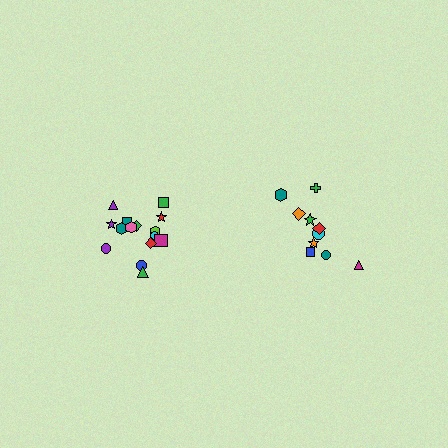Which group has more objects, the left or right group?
The left group.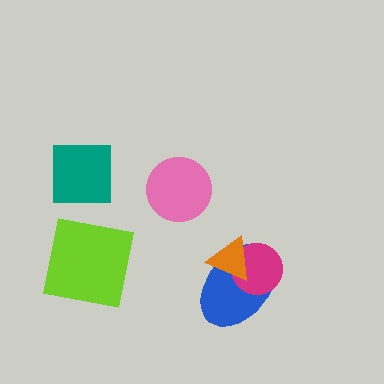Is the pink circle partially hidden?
No, no other shape covers it.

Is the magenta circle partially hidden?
Yes, it is partially covered by another shape.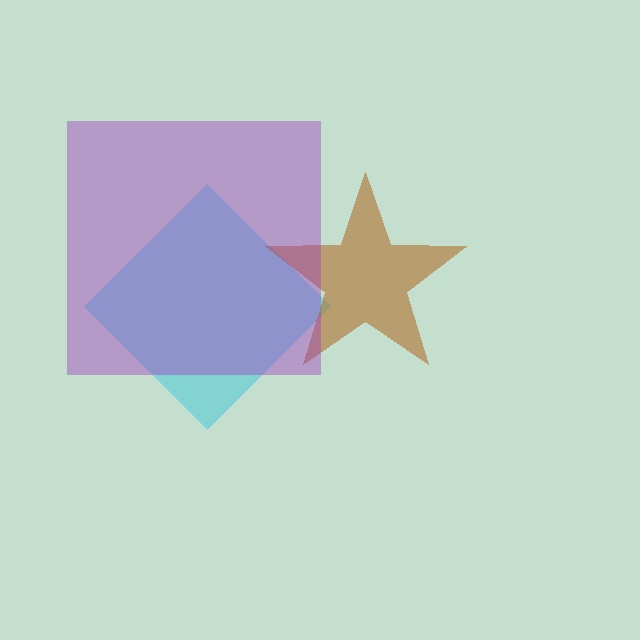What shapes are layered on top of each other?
The layered shapes are: a cyan diamond, a brown star, a purple square.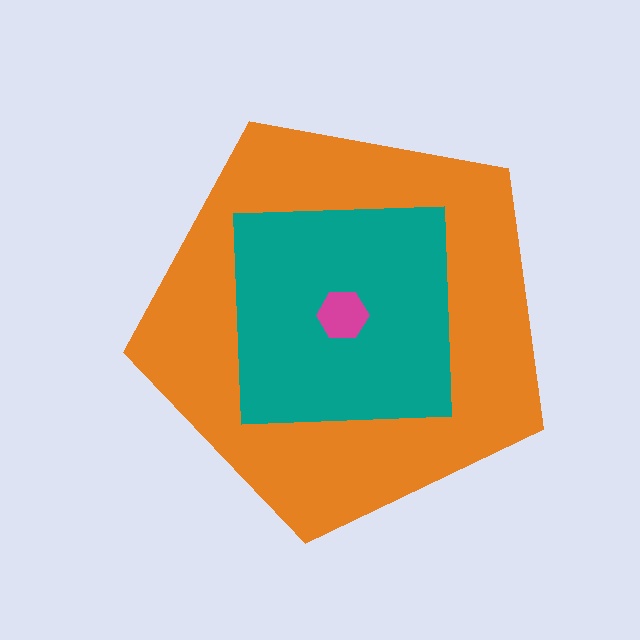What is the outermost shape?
The orange pentagon.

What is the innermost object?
The magenta hexagon.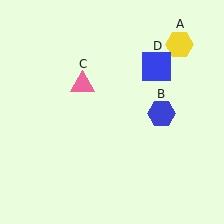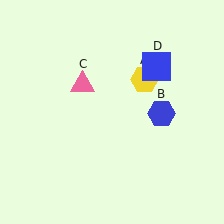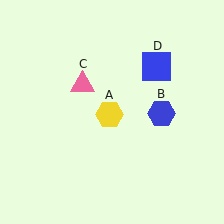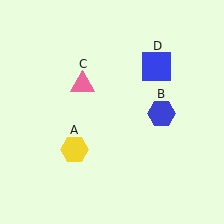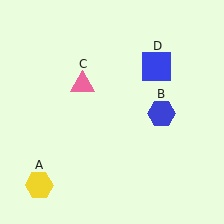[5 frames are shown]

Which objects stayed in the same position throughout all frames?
Blue hexagon (object B) and pink triangle (object C) and blue square (object D) remained stationary.